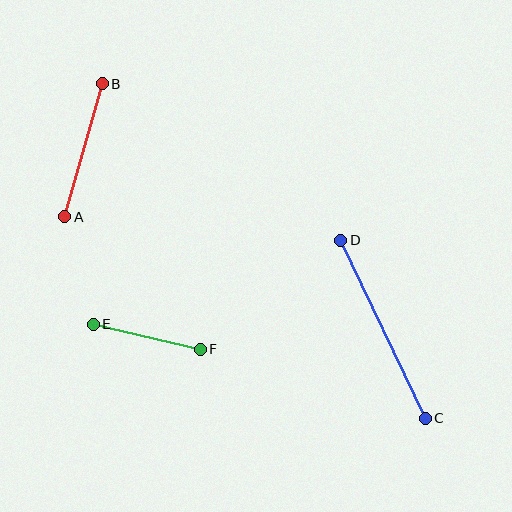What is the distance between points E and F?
The distance is approximately 110 pixels.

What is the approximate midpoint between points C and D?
The midpoint is at approximately (383, 329) pixels.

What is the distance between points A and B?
The distance is approximately 138 pixels.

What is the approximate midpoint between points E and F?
The midpoint is at approximately (147, 337) pixels.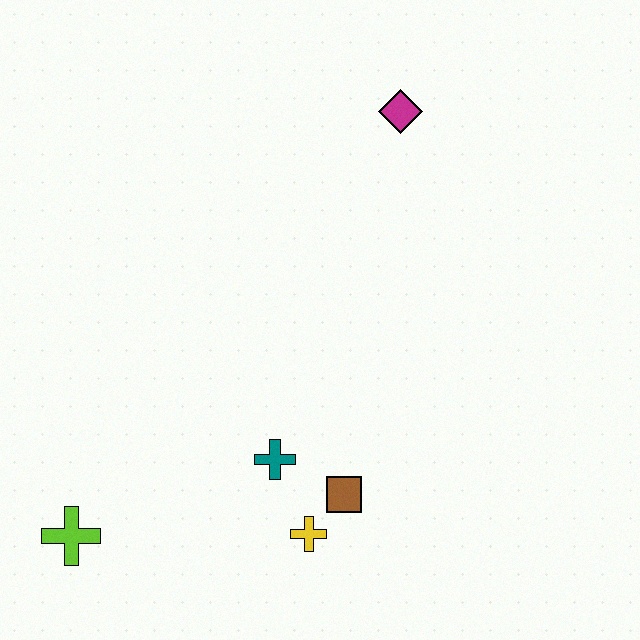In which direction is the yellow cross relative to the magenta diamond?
The yellow cross is below the magenta diamond.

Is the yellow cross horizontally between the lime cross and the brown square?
Yes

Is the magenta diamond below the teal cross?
No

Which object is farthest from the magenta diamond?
The lime cross is farthest from the magenta diamond.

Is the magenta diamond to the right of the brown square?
Yes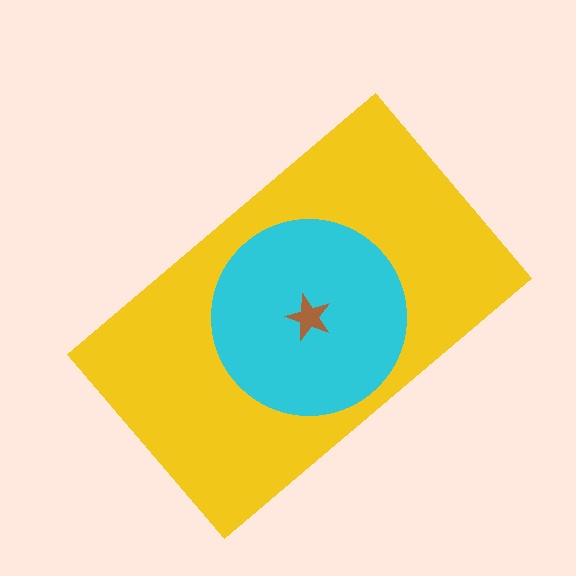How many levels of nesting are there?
3.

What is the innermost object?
The brown star.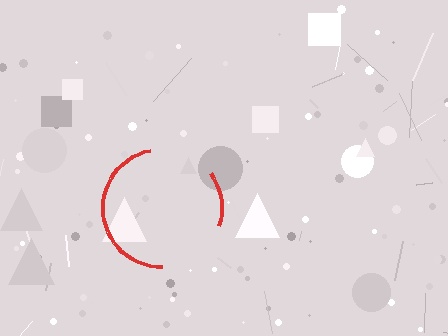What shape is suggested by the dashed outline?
The dashed outline suggests a circle.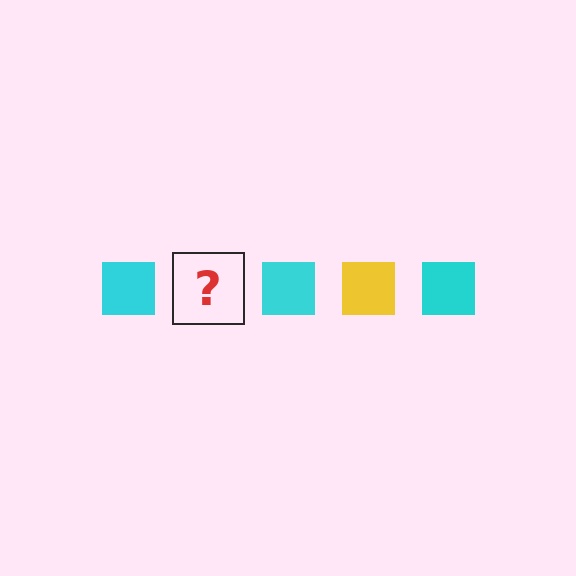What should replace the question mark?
The question mark should be replaced with a yellow square.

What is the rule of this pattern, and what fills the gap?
The rule is that the pattern cycles through cyan, yellow squares. The gap should be filled with a yellow square.